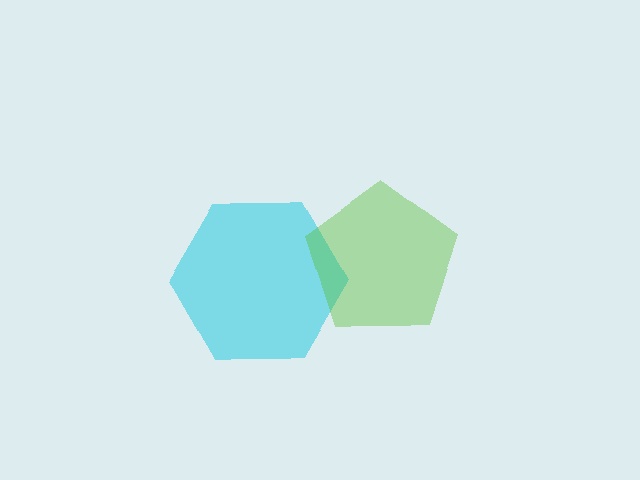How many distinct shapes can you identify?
There are 2 distinct shapes: a cyan hexagon, a lime pentagon.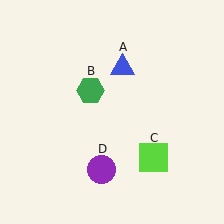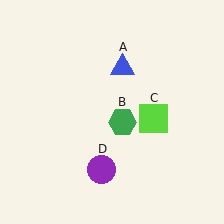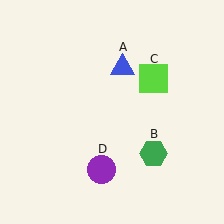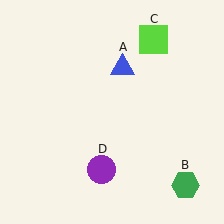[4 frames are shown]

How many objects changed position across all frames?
2 objects changed position: green hexagon (object B), lime square (object C).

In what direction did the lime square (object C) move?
The lime square (object C) moved up.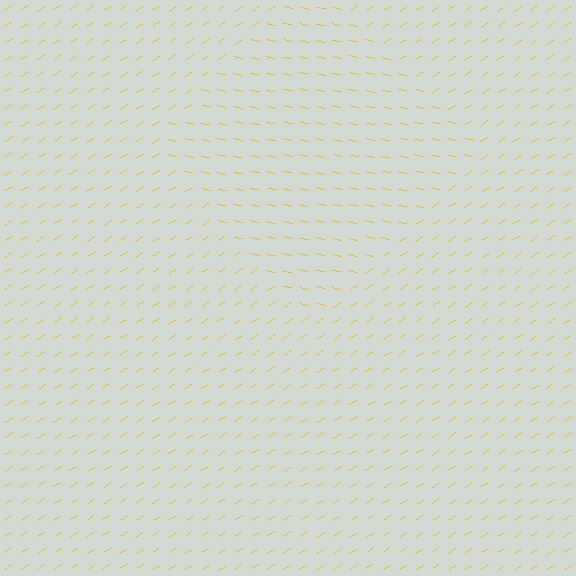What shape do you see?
I see a diamond.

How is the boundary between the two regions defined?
The boundary is defined purely by a change in line orientation (approximately 45 degrees difference). All lines are the same color and thickness.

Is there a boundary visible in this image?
Yes, there is a texture boundary formed by a change in line orientation.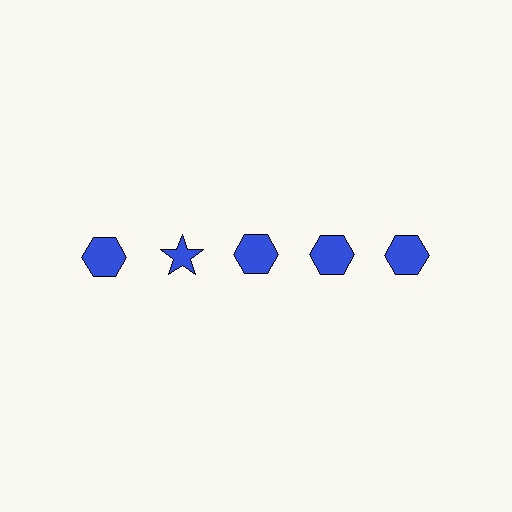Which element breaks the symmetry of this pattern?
The blue star in the top row, second from left column breaks the symmetry. All other shapes are blue hexagons.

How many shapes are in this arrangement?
There are 5 shapes arranged in a grid pattern.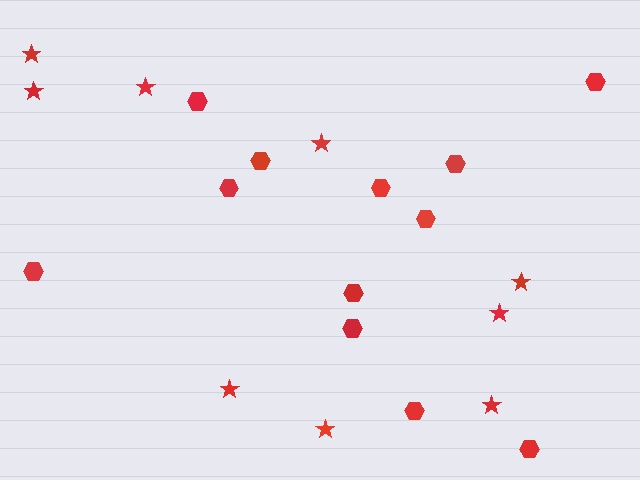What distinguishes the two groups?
There are 2 groups: one group of stars (9) and one group of hexagons (12).